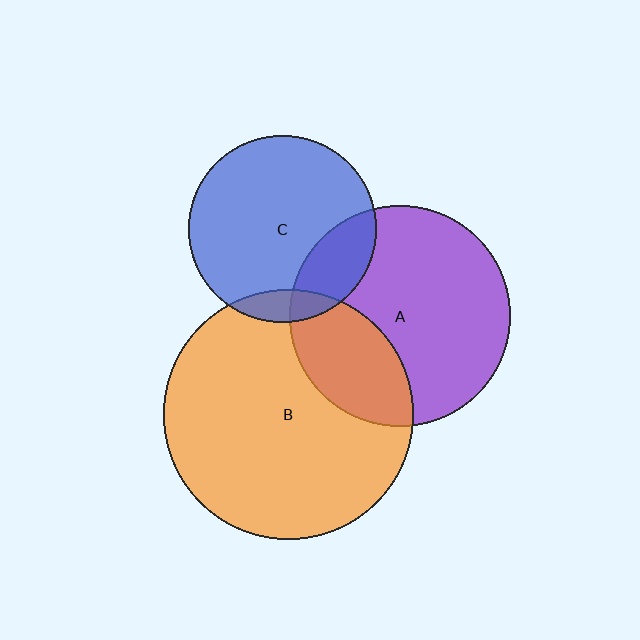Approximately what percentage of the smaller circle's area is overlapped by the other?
Approximately 30%.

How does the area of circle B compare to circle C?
Approximately 1.8 times.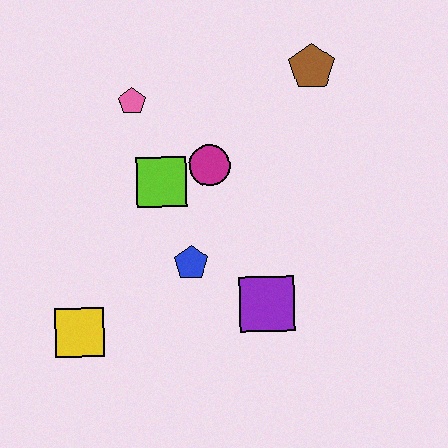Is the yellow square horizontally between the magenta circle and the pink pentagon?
No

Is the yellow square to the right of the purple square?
No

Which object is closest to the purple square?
The blue pentagon is closest to the purple square.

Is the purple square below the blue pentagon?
Yes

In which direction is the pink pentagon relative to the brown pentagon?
The pink pentagon is to the left of the brown pentagon.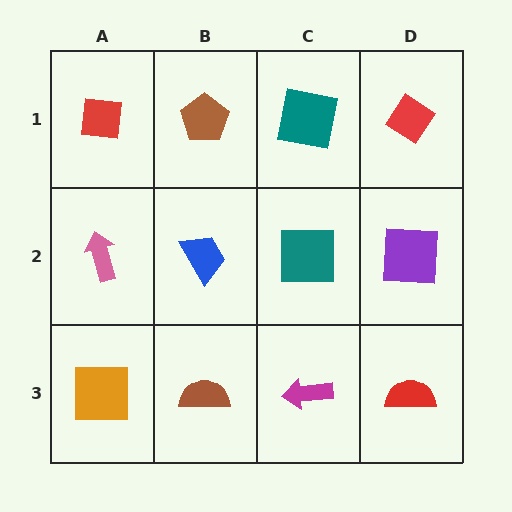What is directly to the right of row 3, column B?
A magenta arrow.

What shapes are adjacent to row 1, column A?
A pink arrow (row 2, column A), a brown pentagon (row 1, column B).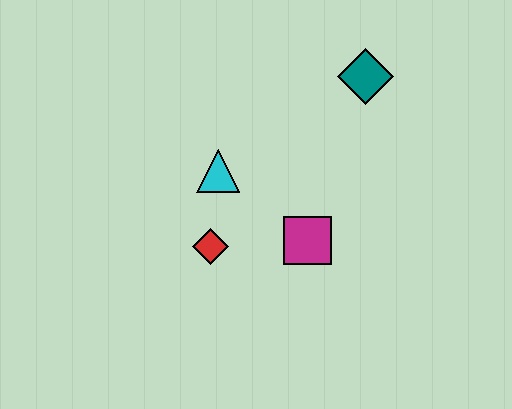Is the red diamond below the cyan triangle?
Yes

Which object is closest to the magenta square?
The red diamond is closest to the magenta square.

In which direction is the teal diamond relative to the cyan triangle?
The teal diamond is to the right of the cyan triangle.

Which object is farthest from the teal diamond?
The red diamond is farthest from the teal diamond.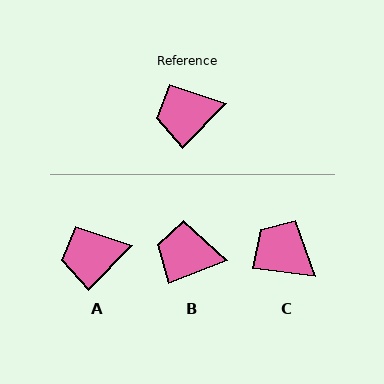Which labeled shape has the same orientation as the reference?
A.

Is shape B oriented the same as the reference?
No, it is off by about 25 degrees.